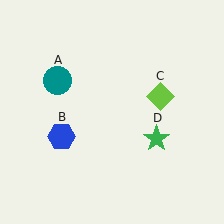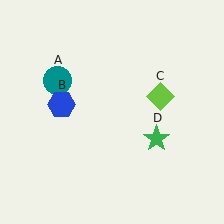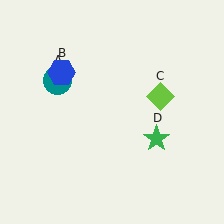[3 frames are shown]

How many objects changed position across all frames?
1 object changed position: blue hexagon (object B).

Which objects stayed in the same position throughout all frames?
Teal circle (object A) and lime diamond (object C) and green star (object D) remained stationary.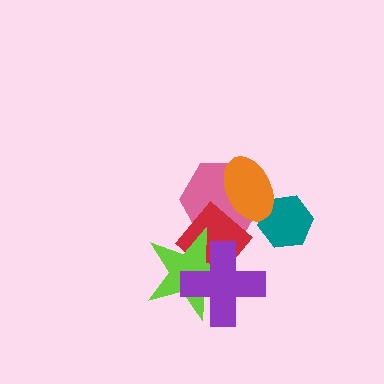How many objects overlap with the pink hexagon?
3 objects overlap with the pink hexagon.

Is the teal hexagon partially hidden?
Yes, it is partially covered by another shape.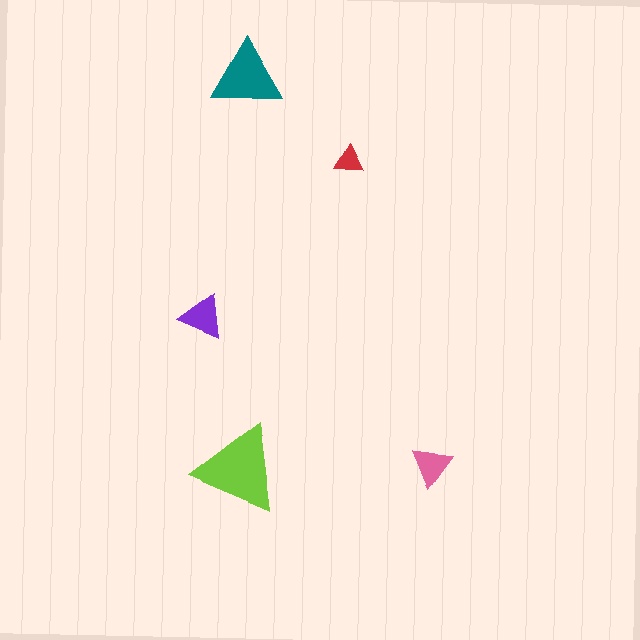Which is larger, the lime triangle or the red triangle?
The lime one.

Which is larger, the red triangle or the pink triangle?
The pink one.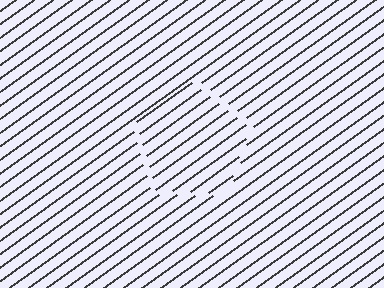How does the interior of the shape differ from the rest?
The interior of the shape contains the same grating, shifted by half a period — the contour is defined by the phase discontinuity where line-ends from the inner and outer gratings abut.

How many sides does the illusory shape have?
5 sides — the line-ends trace a pentagon.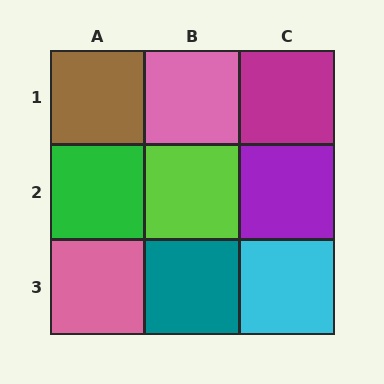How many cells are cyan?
1 cell is cyan.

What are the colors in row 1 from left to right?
Brown, pink, magenta.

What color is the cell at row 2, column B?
Lime.